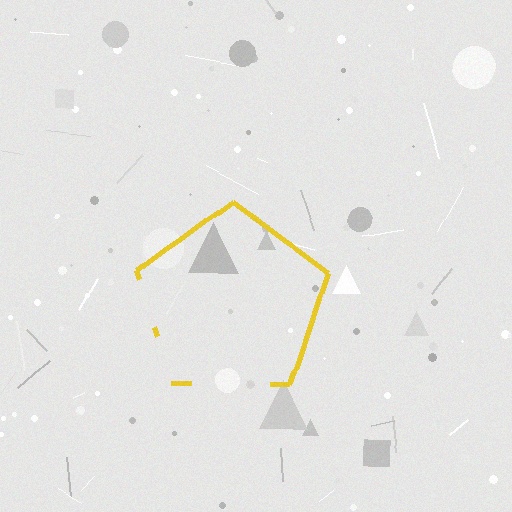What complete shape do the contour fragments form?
The contour fragments form a pentagon.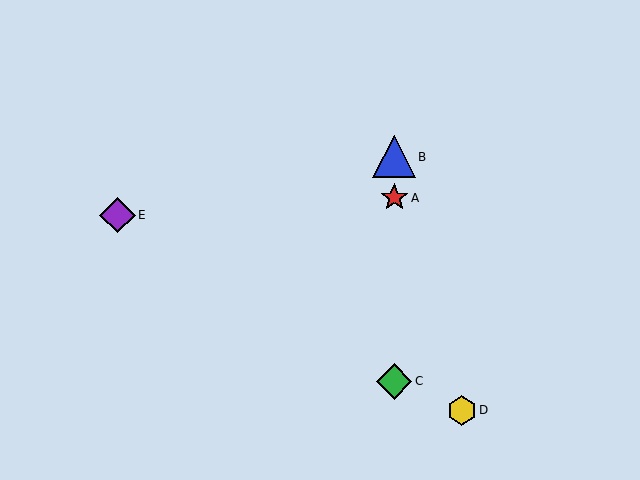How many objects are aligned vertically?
3 objects (A, B, C) are aligned vertically.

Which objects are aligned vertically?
Objects A, B, C are aligned vertically.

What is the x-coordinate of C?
Object C is at x≈394.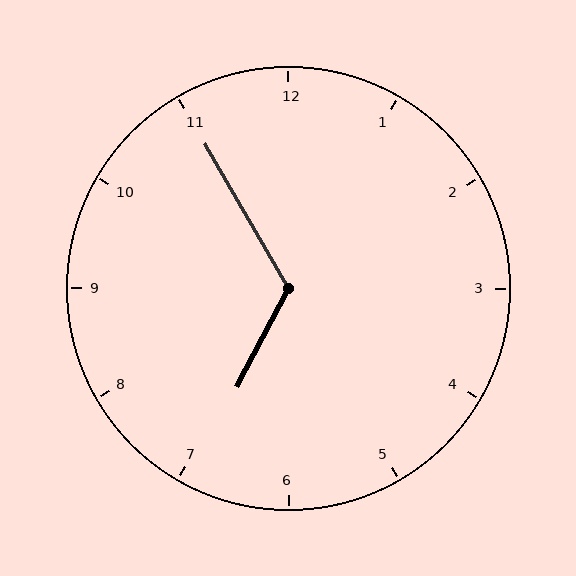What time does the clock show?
6:55.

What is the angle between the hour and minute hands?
Approximately 122 degrees.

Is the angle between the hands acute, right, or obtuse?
It is obtuse.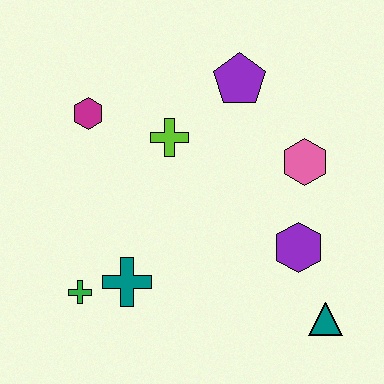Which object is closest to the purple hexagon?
The teal triangle is closest to the purple hexagon.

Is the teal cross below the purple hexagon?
Yes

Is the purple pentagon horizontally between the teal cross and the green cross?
No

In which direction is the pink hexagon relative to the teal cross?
The pink hexagon is to the right of the teal cross.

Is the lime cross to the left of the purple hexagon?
Yes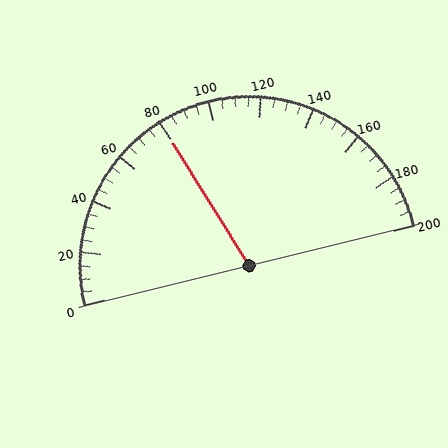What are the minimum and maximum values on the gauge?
The gauge ranges from 0 to 200.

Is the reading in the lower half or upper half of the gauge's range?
The reading is in the lower half of the range (0 to 200).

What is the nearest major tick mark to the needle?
The nearest major tick mark is 80.